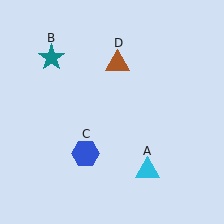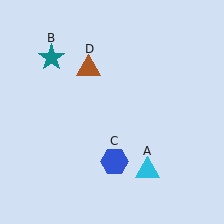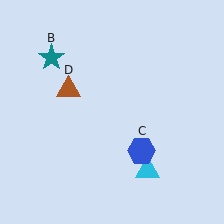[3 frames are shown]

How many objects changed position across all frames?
2 objects changed position: blue hexagon (object C), brown triangle (object D).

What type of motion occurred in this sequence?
The blue hexagon (object C), brown triangle (object D) rotated counterclockwise around the center of the scene.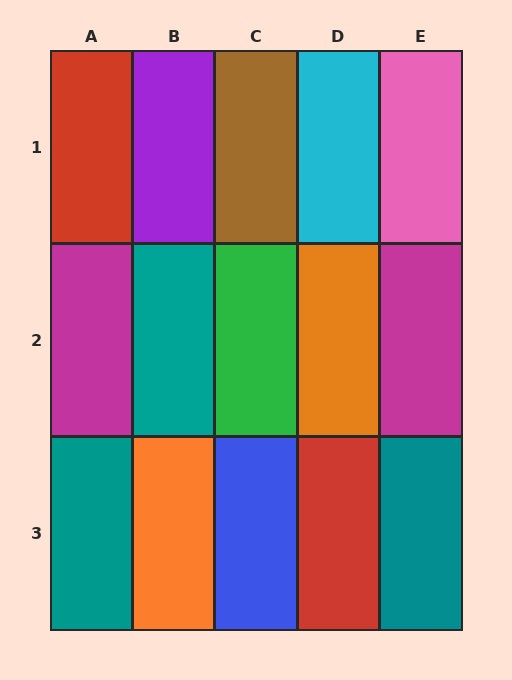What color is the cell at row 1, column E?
Pink.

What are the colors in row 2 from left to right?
Magenta, teal, green, orange, magenta.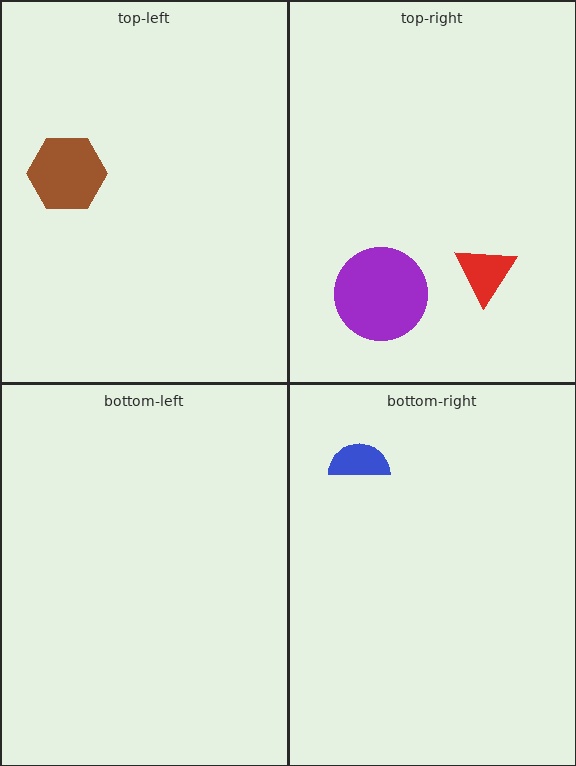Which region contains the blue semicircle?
The bottom-right region.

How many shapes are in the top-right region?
2.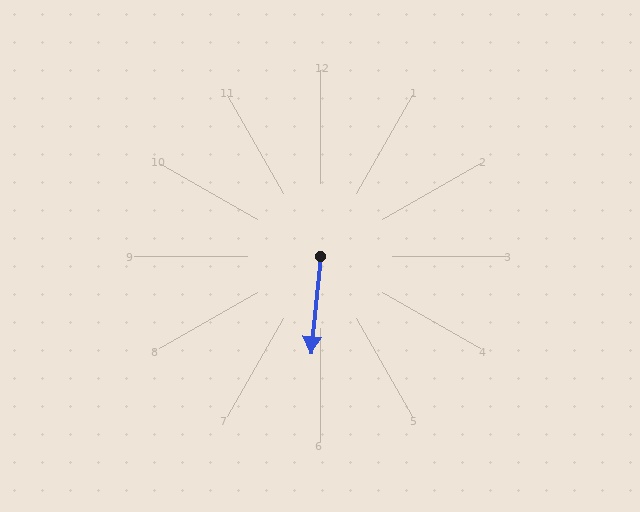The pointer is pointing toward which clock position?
Roughly 6 o'clock.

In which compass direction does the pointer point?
South.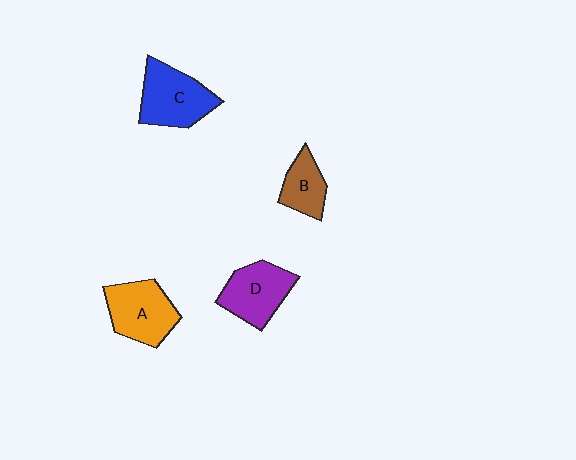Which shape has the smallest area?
Shape B (brown).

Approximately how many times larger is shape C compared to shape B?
Approximately 1.7 times.